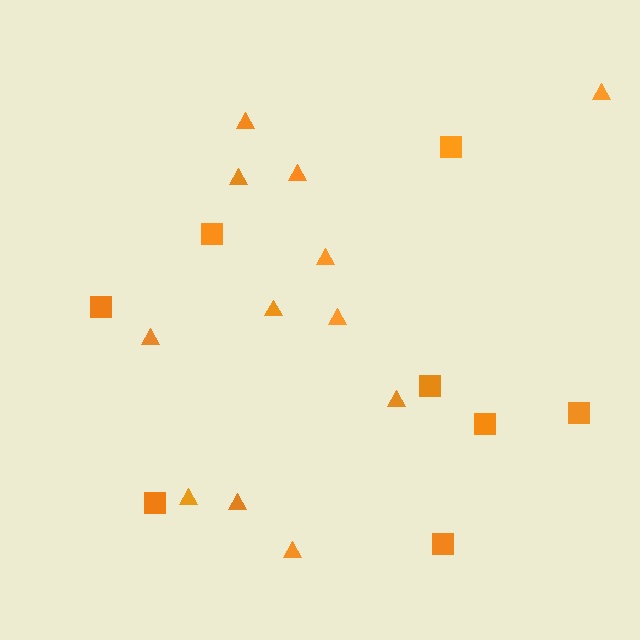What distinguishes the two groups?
There are 2 groups: one group of squares (8) and one group of triangles (12).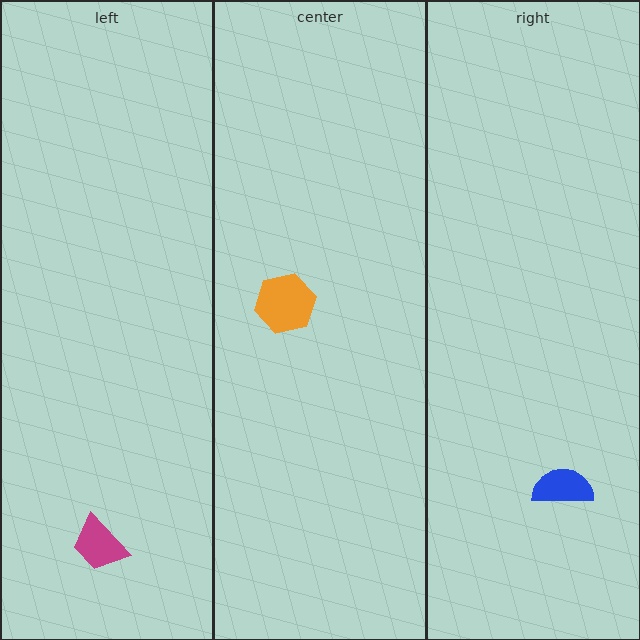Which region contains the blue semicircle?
The right region.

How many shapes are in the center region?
1.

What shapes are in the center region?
The orange hexagon.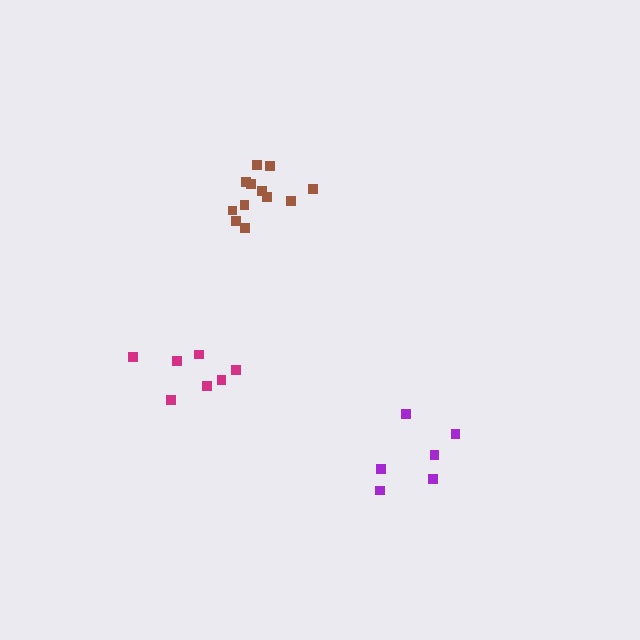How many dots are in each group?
Group 1: 12 dots, Group 2: 7 dots, Group 3: 6 dots (25 total).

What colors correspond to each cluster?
The clusters are colored: brown, magenta, purple.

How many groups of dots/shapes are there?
There are 3 groups.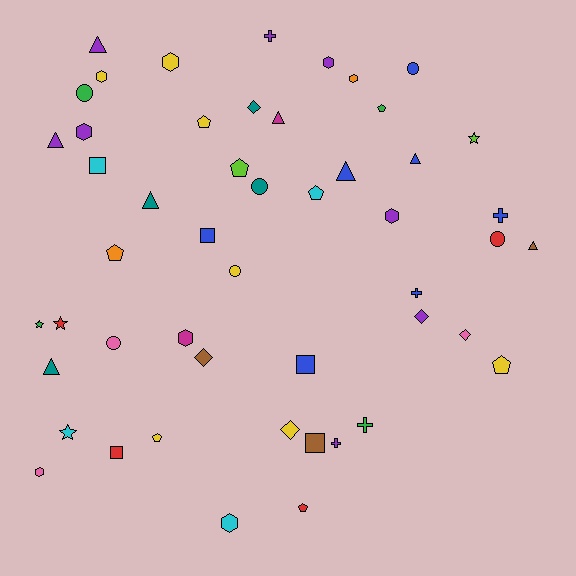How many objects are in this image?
There are 50 objects.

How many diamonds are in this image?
There are 5 diamonds.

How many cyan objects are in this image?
There are 4 cyan objects.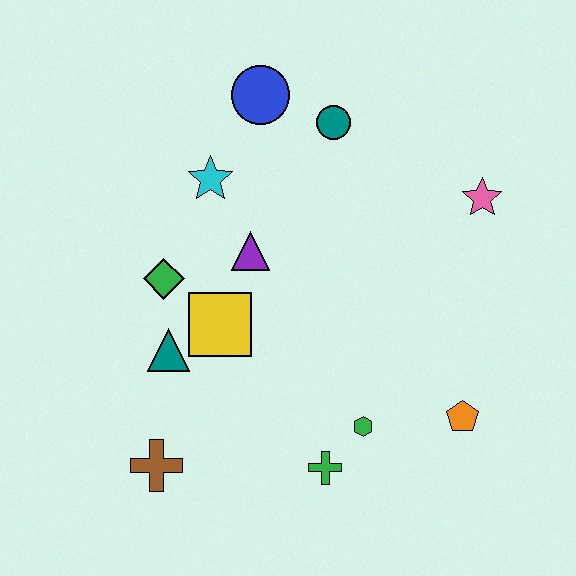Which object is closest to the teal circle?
The blue circle is closest to the teal circle.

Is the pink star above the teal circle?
No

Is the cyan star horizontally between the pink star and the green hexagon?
No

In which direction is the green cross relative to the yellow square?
The green cross is below the yellow square.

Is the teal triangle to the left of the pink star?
Yes